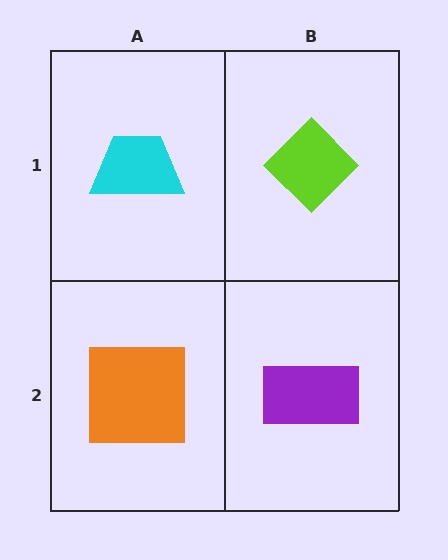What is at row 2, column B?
A purple rectangle.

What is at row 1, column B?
A lime diamond.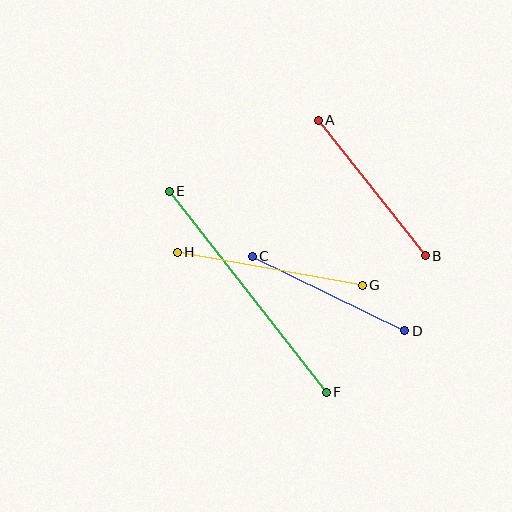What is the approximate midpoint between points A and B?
The midpoint is at approximately (372, 188) pixels.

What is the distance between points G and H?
The distance is approximately 188 pixels.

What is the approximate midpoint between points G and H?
The midpoint is at approximately (270, 269) pixels.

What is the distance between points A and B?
The distance is approximately 173 pixels.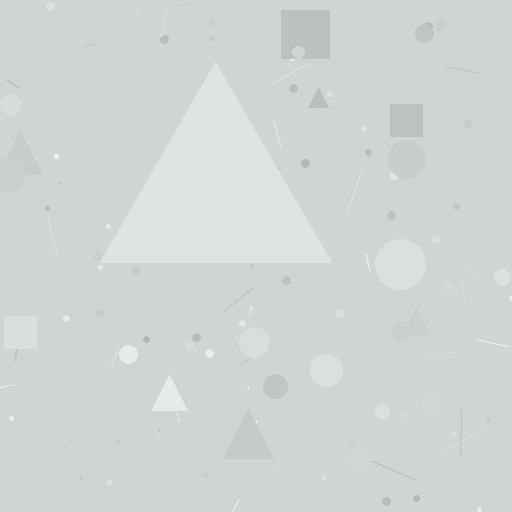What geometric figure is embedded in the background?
A triangle is embedded in the background.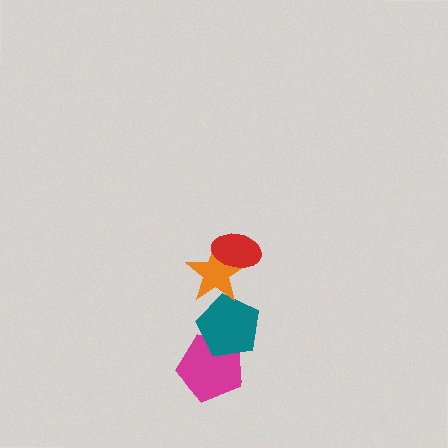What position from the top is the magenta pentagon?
The magenta pentagon is 4th from the top.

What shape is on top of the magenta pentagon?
The teal pentagon is on top of the magenta pentagon.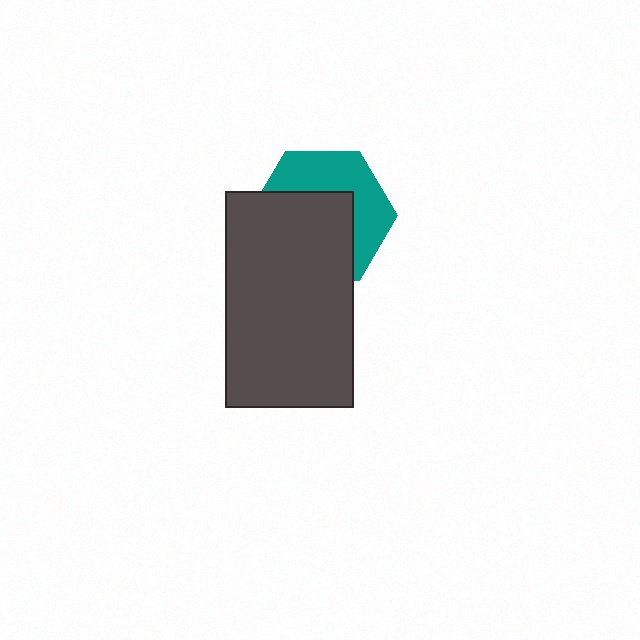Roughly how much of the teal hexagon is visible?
A small part of it is visible (roughly 44%).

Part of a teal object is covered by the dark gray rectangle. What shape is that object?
It is a hexagon.